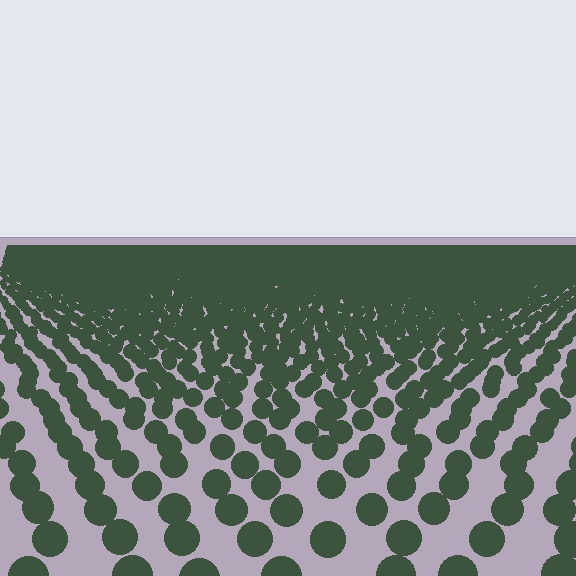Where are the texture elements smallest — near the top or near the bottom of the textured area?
Near the top.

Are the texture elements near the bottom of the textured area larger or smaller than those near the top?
Larger. Near the bottom, elements are closer to the viewer and appear at a bigger on-screen size.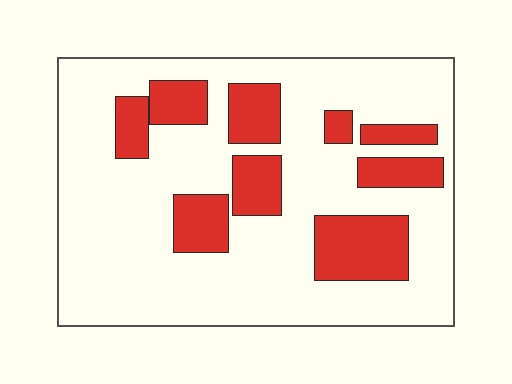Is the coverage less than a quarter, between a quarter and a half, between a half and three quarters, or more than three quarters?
Less than a quarter.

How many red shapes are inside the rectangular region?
9.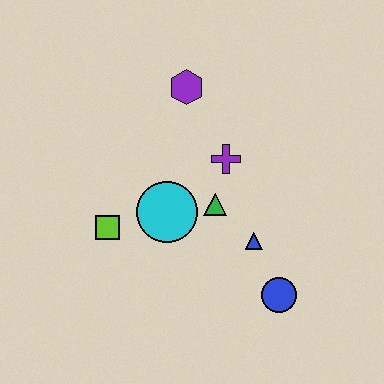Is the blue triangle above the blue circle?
Yes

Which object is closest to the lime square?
The cyan circle is closest to the lime square.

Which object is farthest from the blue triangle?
The purple hexagon is farthest from the blue triangle.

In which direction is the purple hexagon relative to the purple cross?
The purple hexagon is above the purple cross.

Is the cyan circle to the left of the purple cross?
Yes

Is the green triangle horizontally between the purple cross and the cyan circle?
Yes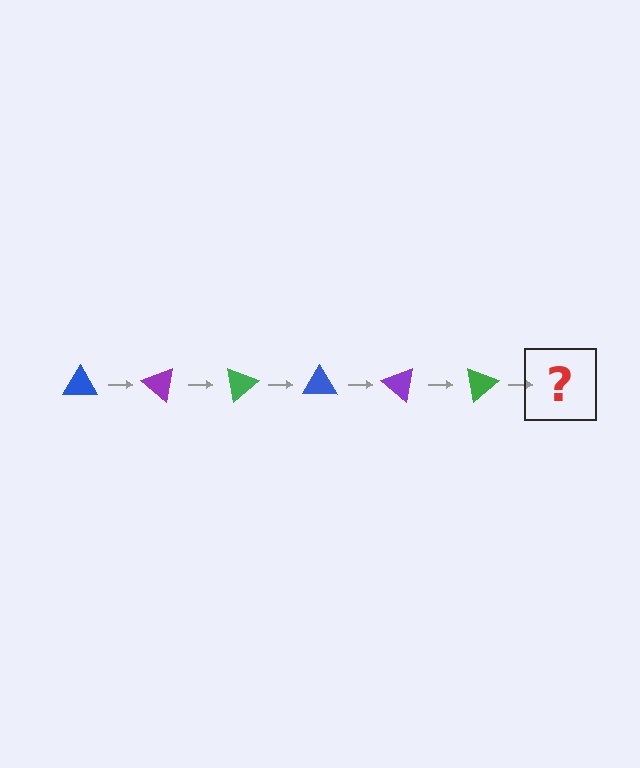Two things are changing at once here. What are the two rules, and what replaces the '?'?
The two rules are that it rotates 40 degrees each step and the color cycles through blue, purple, and green. The '?' should be a blue triangle, rotated 240 degrees from the start.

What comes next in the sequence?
The next element should be a blue triangle, rotated 240 degrees from the start.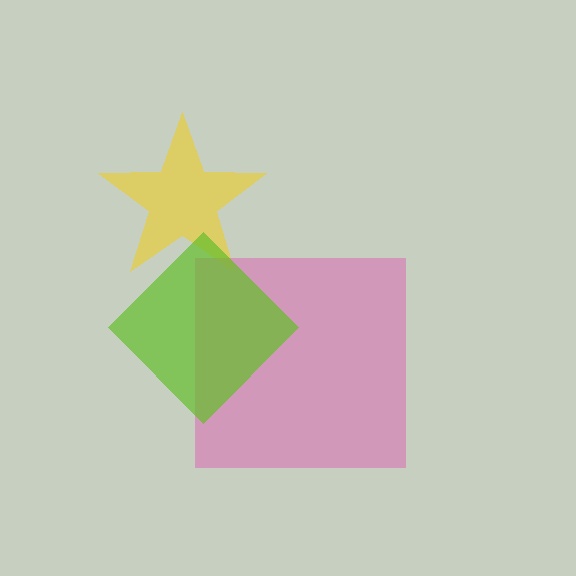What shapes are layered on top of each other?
The layered shapes are: a yellow star, a pink square, a lime diamond.